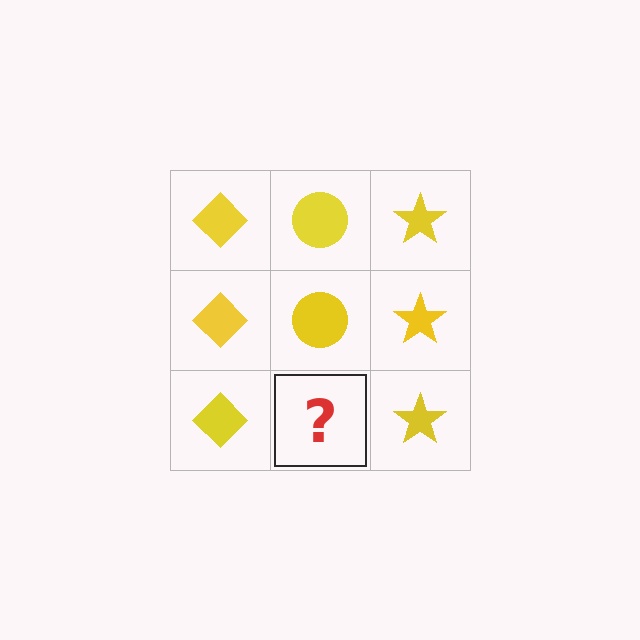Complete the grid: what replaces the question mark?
The question mark should be replaced with a yellow circle.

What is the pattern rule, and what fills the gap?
The rule is that each column has a consistent shape. The gap should be filled with a yellow circle.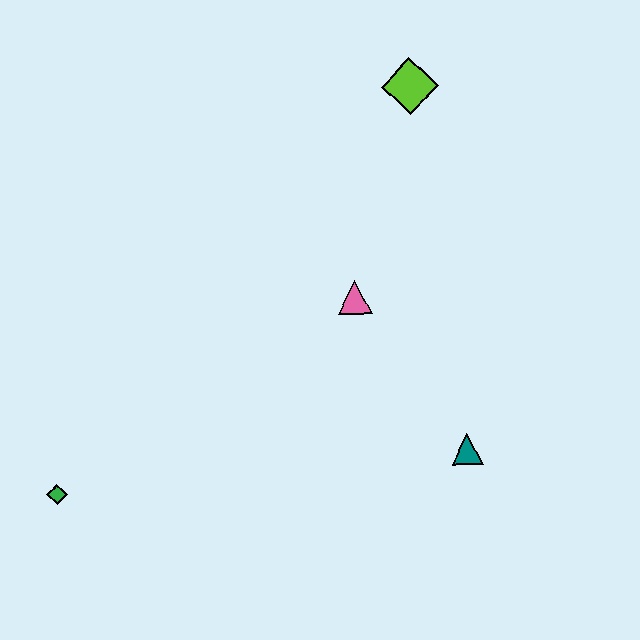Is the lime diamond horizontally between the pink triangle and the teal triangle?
Yes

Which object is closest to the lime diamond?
The pink triangle is closest to the lime diamond.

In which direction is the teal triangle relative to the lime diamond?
The teal triangle is below the lime diamond.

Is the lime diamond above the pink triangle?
Yes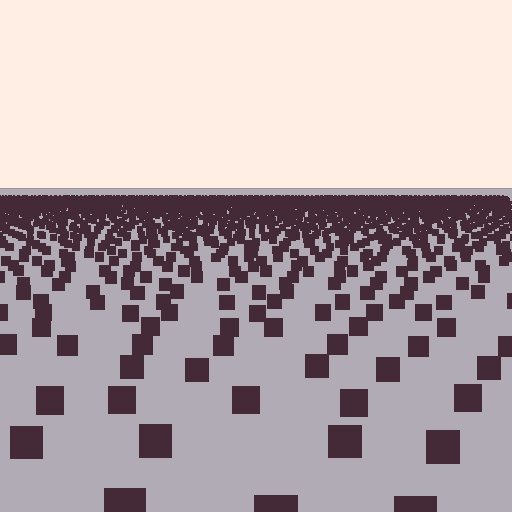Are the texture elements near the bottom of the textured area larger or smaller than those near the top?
Larger. Near the bottom, elements are closer to the viewer and appear at a bigger on-screen size.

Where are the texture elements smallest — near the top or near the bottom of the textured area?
Near the top.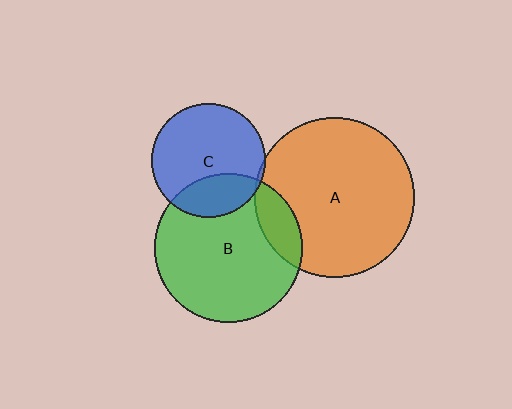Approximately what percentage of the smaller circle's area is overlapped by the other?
Approximately 15%.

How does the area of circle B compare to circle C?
Approximately 1.7 times.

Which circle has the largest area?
Circle A (orange).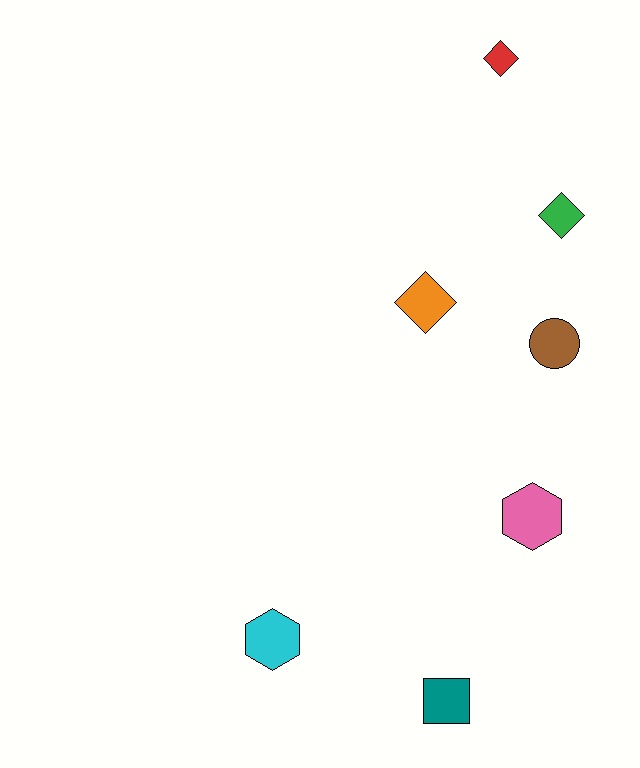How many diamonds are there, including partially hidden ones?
There are 3 diamonds.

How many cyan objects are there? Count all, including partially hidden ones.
There is 1 cyan object.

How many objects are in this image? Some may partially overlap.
There are 7 objects.